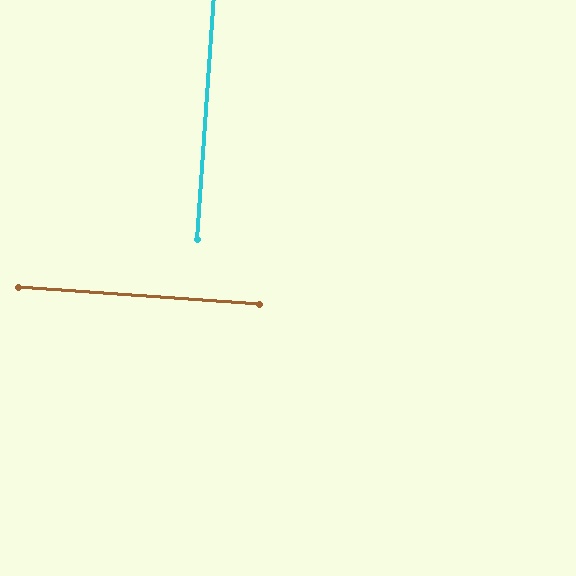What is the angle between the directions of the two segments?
Approximately 90 degrees.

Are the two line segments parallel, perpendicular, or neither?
Perpendicular — they meet at approximately 90°.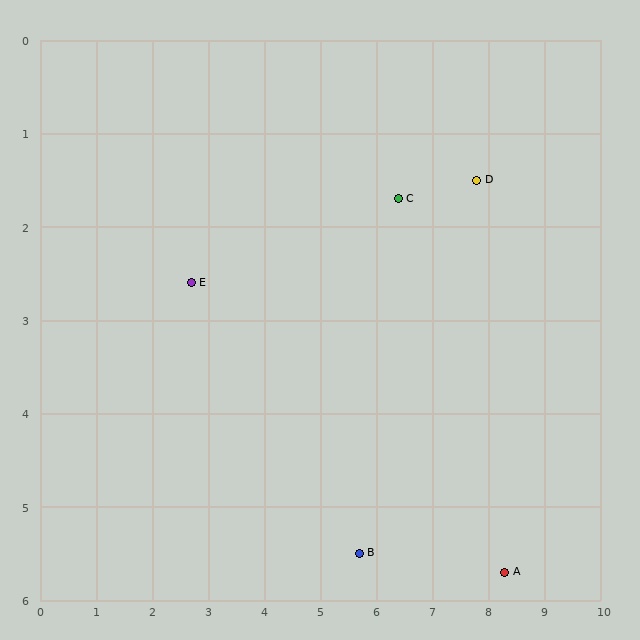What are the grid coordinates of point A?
Point A is at approximately (8.3, 5.7).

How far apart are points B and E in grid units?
Points B and E are about 4.2 grid units apart.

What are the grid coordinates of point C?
Point C is at approximately (6.4, 1.7).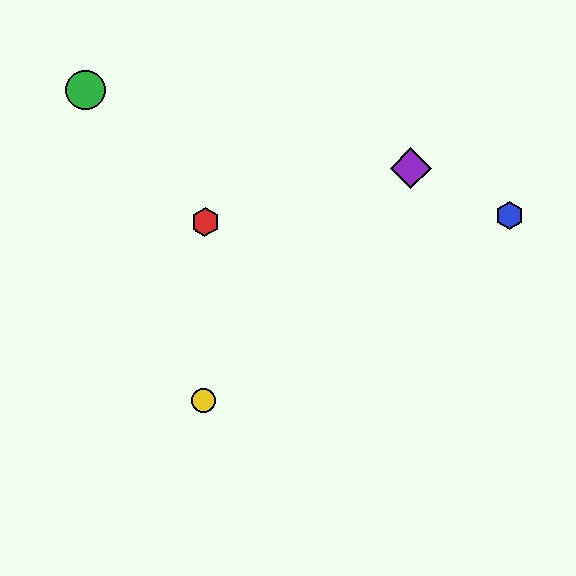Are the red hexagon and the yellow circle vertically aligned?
Yes, both are at x≈205.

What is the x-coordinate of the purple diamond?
The purple diamond is at x≈411.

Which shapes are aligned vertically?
The red hexagon, the yellow circle are aligned vertically.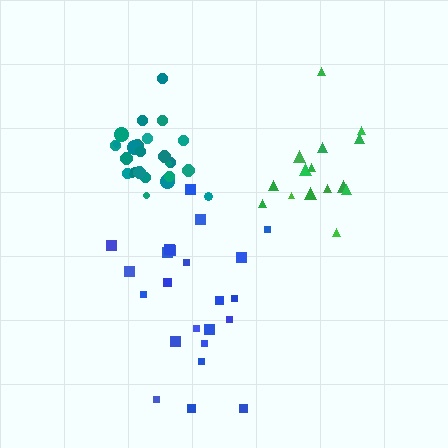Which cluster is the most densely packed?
Teal.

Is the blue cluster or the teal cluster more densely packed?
Teal.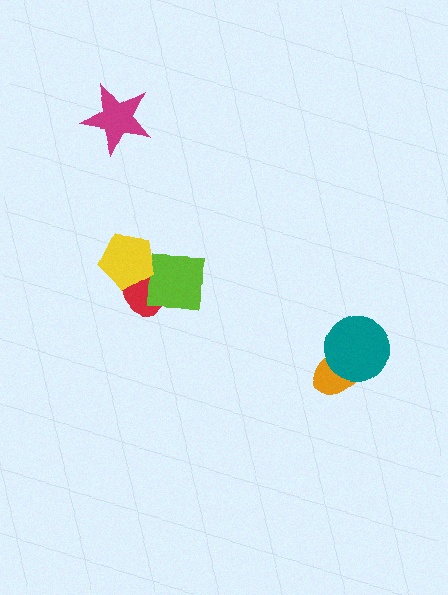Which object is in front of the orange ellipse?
The teal circle is in front of the orange ellipse.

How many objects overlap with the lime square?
2 objects overlap with the lime square.